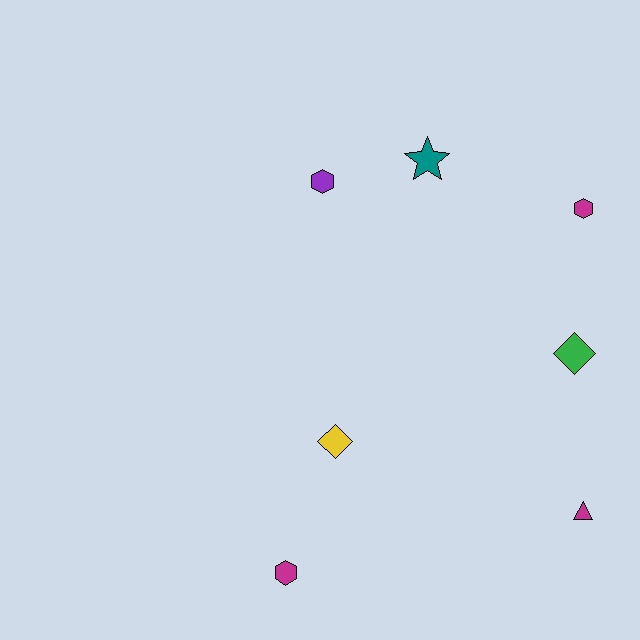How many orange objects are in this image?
There are no orange objects.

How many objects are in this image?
There are 7 objects.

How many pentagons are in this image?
There are no pentagons.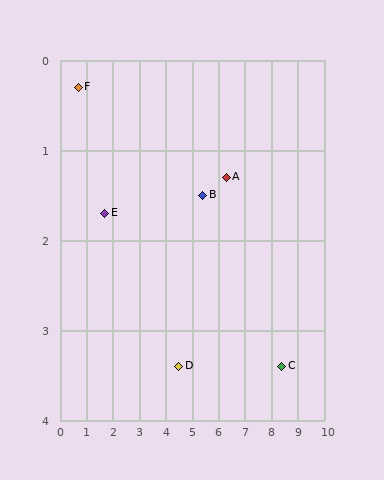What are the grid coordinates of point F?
Point F is at approximately (0.7, 0.3).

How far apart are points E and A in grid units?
Points E and A are about 4.6 grid units apart.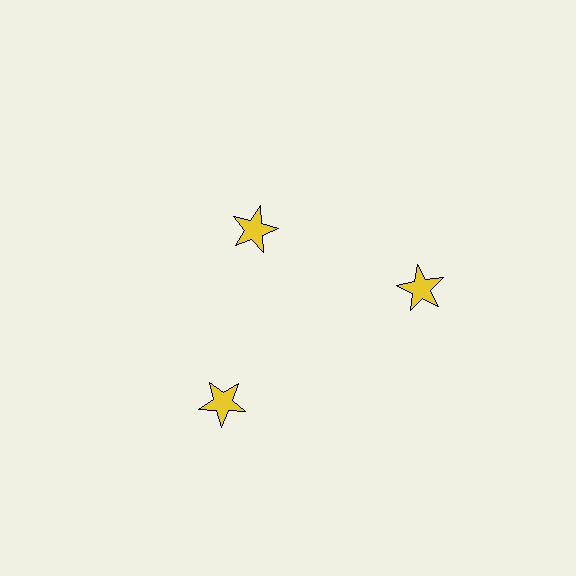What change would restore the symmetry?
The symmetry would be restored by moving it outward, back onto the ring so that all 3 stars sit at equal angles and equal distance from the center.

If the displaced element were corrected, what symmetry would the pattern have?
It would have 3-fold rotational symmetry — the pattern would map onto itself every 120 degrees.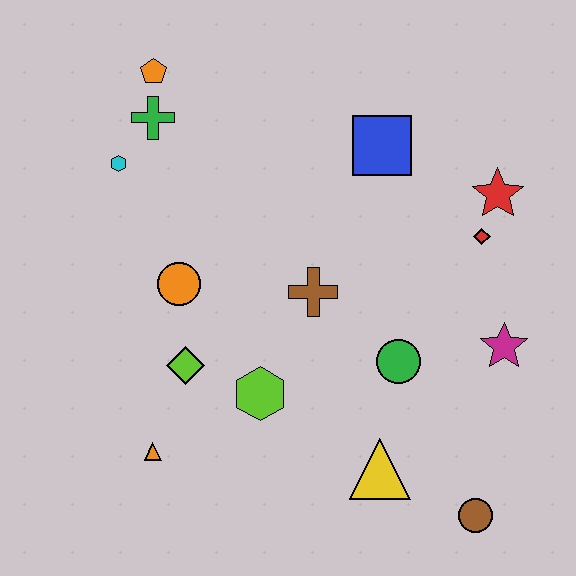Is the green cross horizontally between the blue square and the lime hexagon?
No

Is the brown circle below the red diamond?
Yes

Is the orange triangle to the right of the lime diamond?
No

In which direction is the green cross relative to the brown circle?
The green cross is above the brown circle.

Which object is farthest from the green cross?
The brown circle is farthest from the green cross.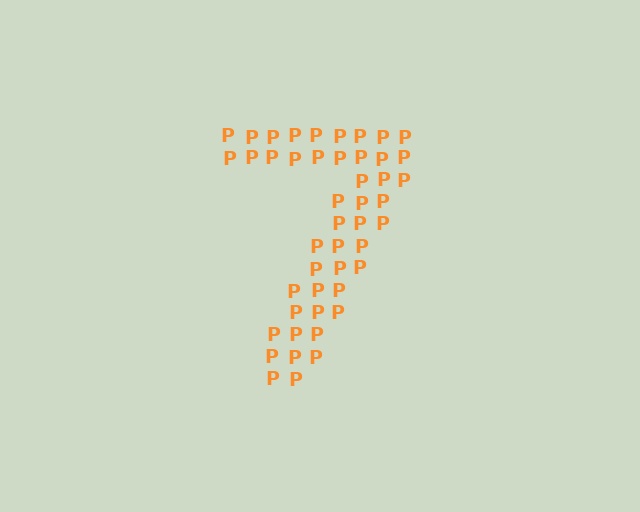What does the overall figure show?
The overall figure shows the digit 7.